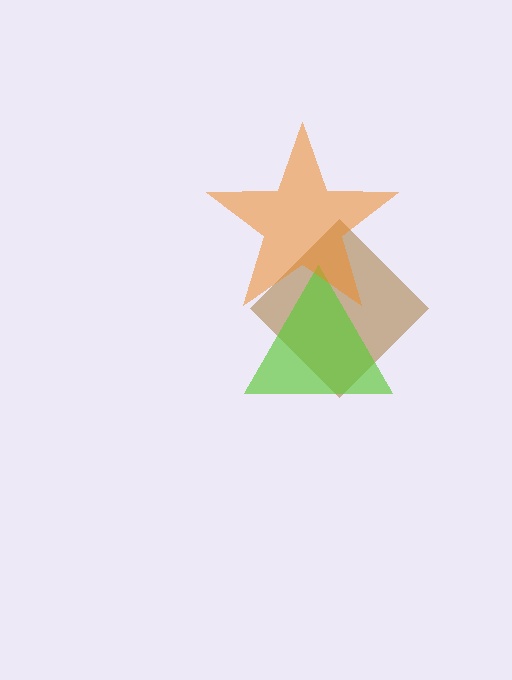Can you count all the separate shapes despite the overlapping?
Yes, there are 3 separate shapes.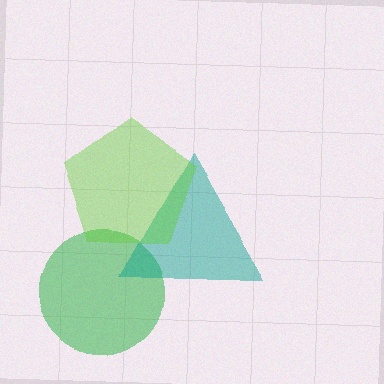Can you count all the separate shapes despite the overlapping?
Yes, there are 3 separate shapes.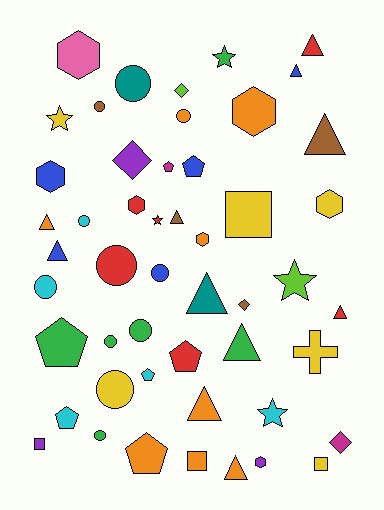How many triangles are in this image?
There are 11 triangles.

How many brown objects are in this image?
There are 4 brown objects.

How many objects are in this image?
There are 50 objects.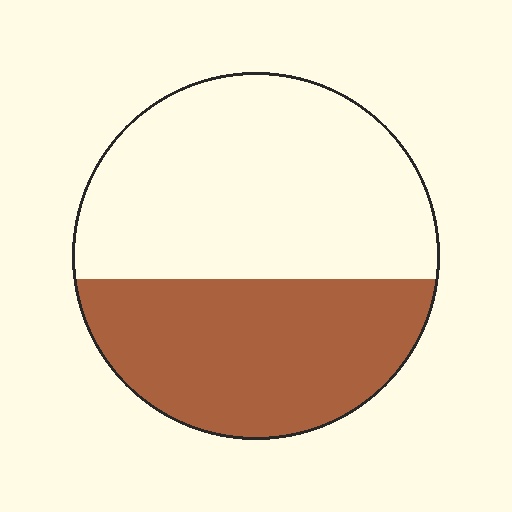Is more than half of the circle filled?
No.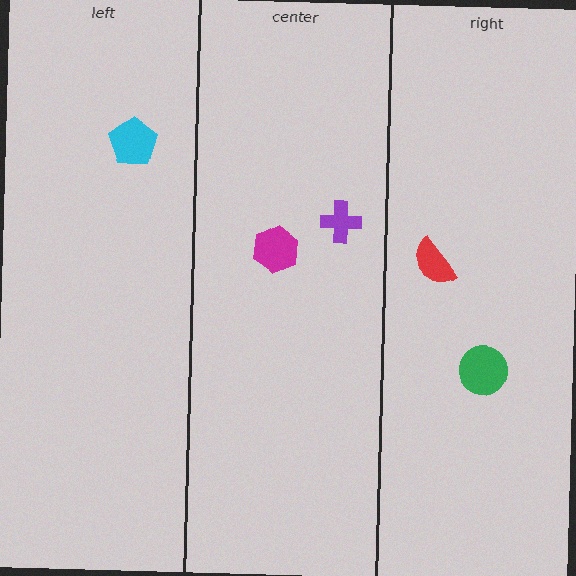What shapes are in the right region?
The green circle, the red semicircle.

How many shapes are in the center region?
2.